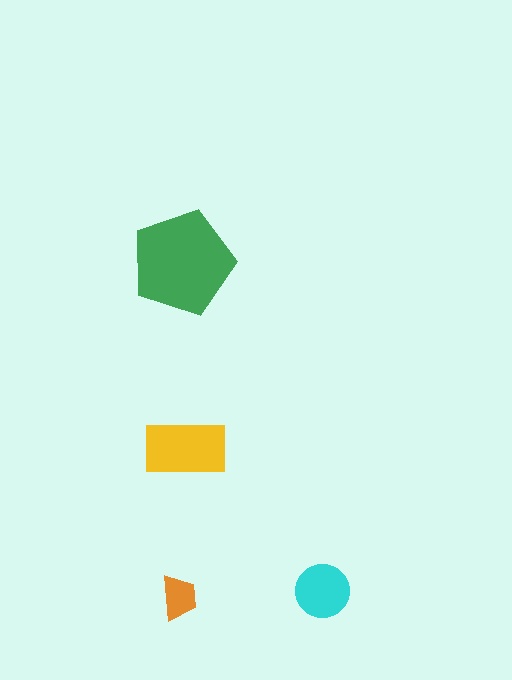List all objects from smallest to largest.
The orange trapezoid, the cyan circle, the yellow rectangle, the green pentagon.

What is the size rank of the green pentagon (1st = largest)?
1st.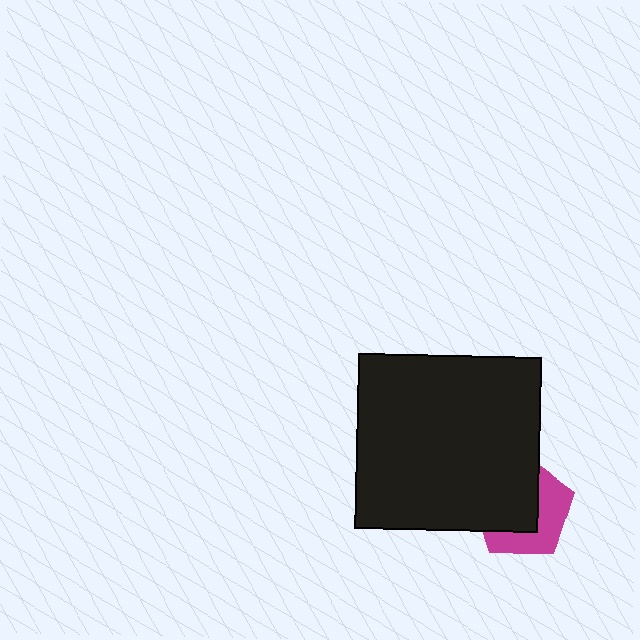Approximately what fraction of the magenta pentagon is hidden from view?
Roughly 56% of the magenta pentagon is hidden behind the black rectangle.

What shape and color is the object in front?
The object in front is a black rectangle.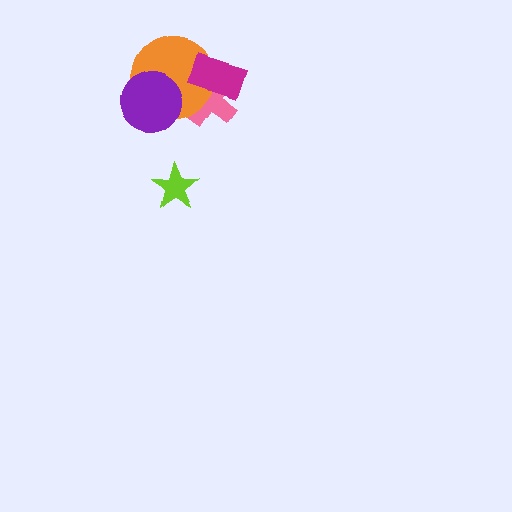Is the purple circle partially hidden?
No, no other shape covers it.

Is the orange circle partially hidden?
Yes, it is partially covered by another shape.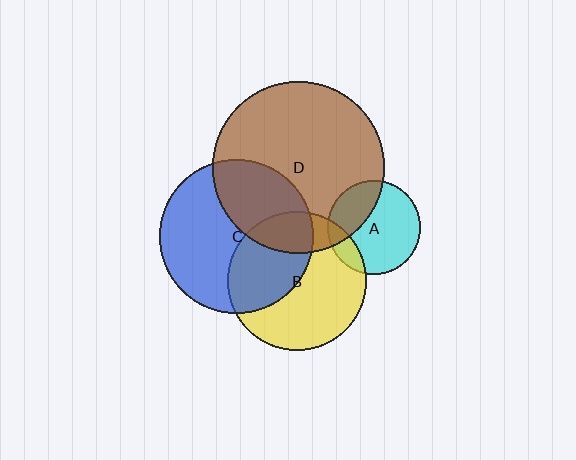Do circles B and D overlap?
Yes.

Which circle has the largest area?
Circle D (brown).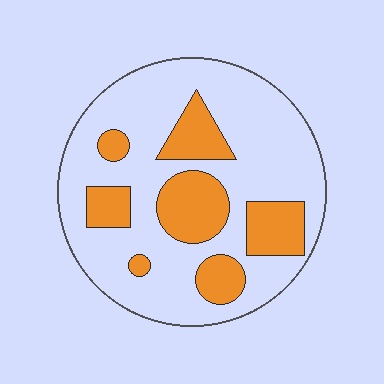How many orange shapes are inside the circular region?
7.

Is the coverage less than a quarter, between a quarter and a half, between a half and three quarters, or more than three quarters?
Between a quarter and a half.